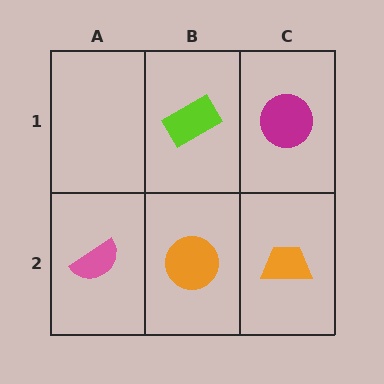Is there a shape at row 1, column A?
No, that cell is empty.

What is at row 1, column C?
A magenta circle.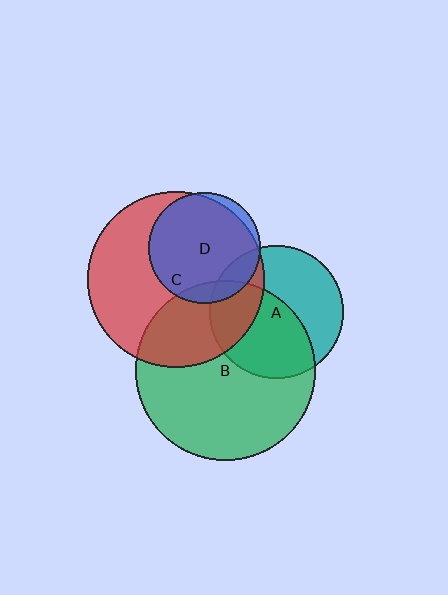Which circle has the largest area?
Circle B (green).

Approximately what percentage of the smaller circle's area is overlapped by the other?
Approximately 15%.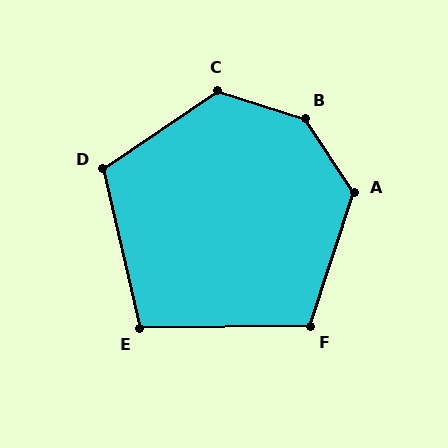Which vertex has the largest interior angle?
B, at approximately 140 degrees.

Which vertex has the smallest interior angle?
E, at approximately 103 degrees.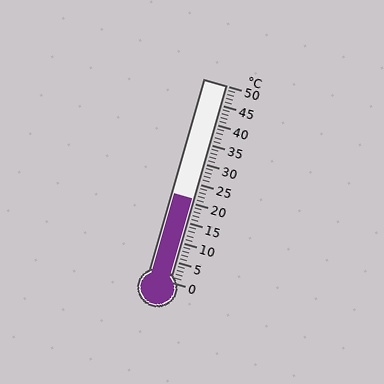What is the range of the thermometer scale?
The thermometer scale ranges from 0°C to 50°C.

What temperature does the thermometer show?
The thermometer shows approximately 21°C.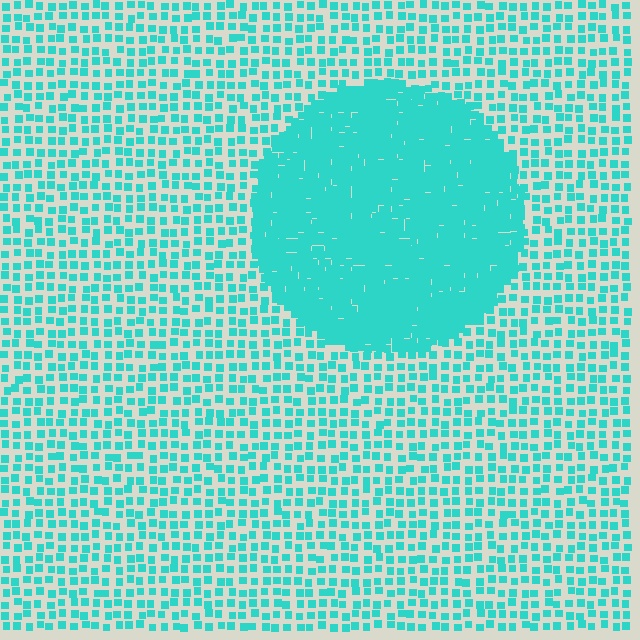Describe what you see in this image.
The image contains small cyan elements arranged at two different densities. A circle-shaped region is visible where the elements are more densely packed than the surrounding area.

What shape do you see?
I see a circle.